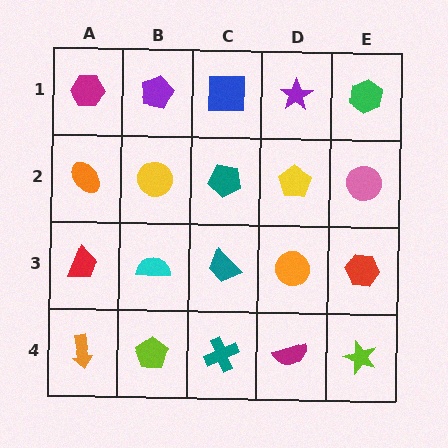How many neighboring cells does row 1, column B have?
3.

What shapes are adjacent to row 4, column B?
A cyan semicircle (row 3, column B), an orange arrow (row 4, column A), a teal cross (row 4, column C).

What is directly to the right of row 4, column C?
A magenta semicircle.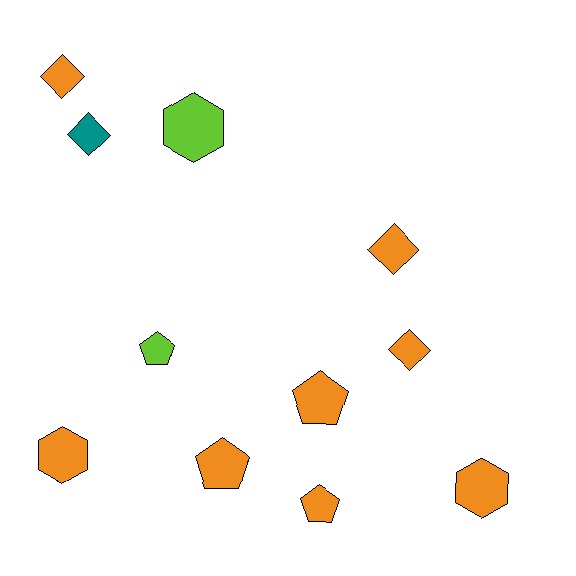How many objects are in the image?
There are 11 objects.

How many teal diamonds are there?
There is 1 teal diamond.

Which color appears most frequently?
Orange, with 8 objects.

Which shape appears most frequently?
Diamond, with 4 objects.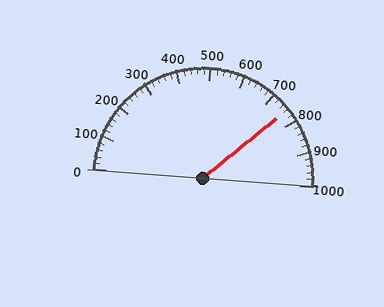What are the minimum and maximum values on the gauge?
The gauge ranges from 0 to 1000.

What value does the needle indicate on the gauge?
The needle indicates approximately 760.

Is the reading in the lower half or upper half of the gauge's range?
The reading is in the upper half of the range (0 to 1000).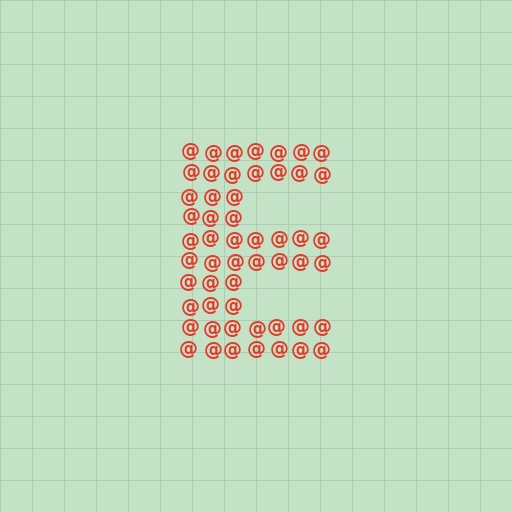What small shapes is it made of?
It is made of small at signs.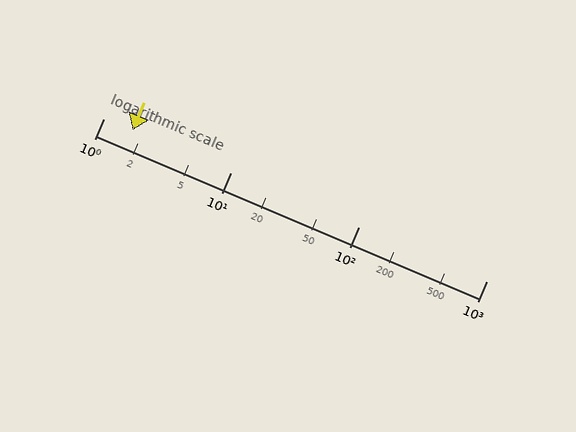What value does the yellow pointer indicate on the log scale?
The pointer indicates approximately 1.7.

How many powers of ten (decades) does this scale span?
The scale spans 3 decades, from 1 to 1000.